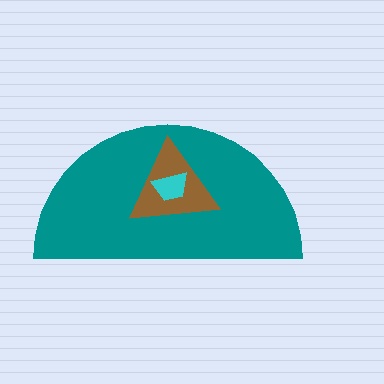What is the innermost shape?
The cyan trapezoid.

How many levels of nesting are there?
3.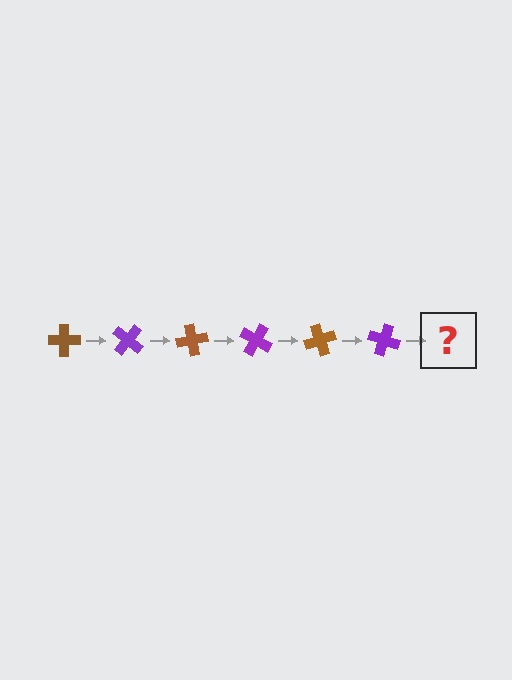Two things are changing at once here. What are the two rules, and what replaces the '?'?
The two rules are that it rotates 40 degrees each step and the color cycles through brown and purple. The '?' should be a brown cross, rotated 240 degrees from the start.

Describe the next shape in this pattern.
It should be a brown cross, rotated 240 degrees from the start.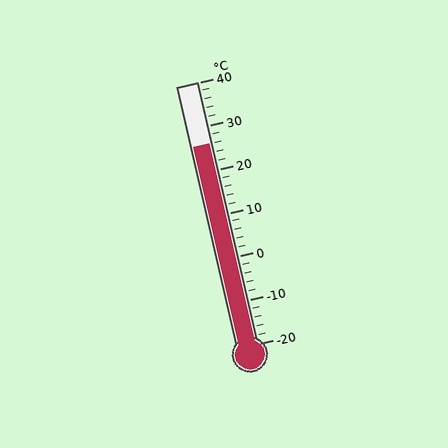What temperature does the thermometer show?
The thermometer shows approximately 26°C.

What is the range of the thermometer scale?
The thermometer scale ranges from -20°C to 40°C.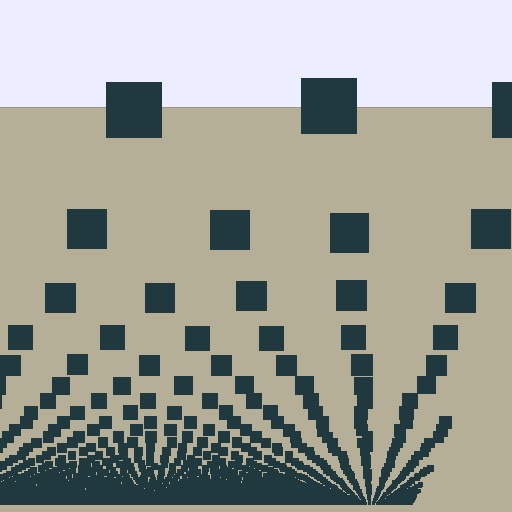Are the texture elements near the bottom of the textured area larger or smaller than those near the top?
Smaller. The gradient is inverted — elements near the bottom are smaller and denser.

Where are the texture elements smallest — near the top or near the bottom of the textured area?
Near the bottom.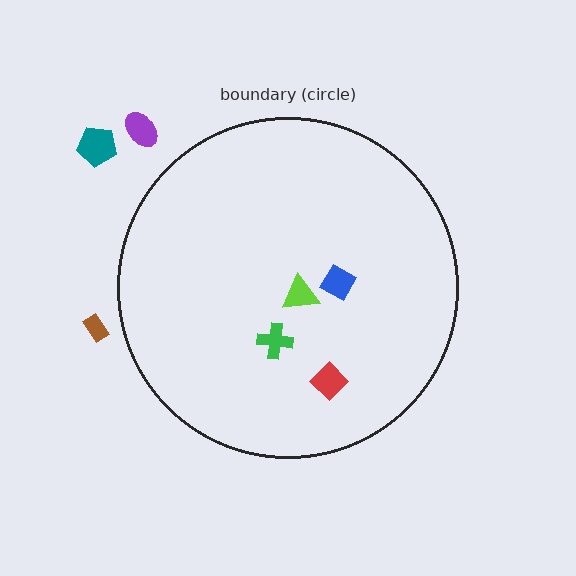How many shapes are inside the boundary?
4 inside, 3 outside.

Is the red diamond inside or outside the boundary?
Inside.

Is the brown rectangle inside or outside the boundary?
Outside.